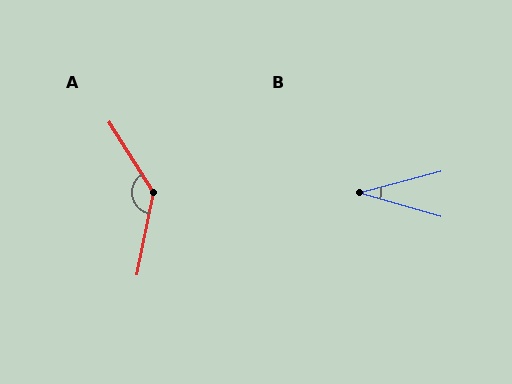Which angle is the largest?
A, at approximately 137 degrees.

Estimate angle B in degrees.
Approximately 31 degrees.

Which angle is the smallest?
B, at approximately 31 degrees.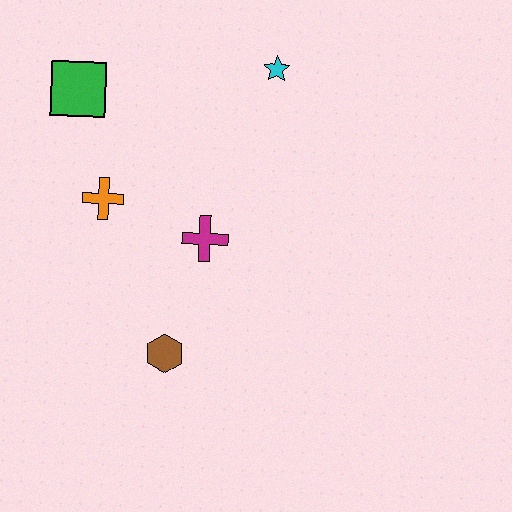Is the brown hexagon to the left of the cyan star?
Yes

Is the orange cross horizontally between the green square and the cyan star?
Yes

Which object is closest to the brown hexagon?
The magenta cross is closest to the brown hexagon.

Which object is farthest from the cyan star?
The brown hexagon is farthest from the cyan star.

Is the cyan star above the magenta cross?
Yes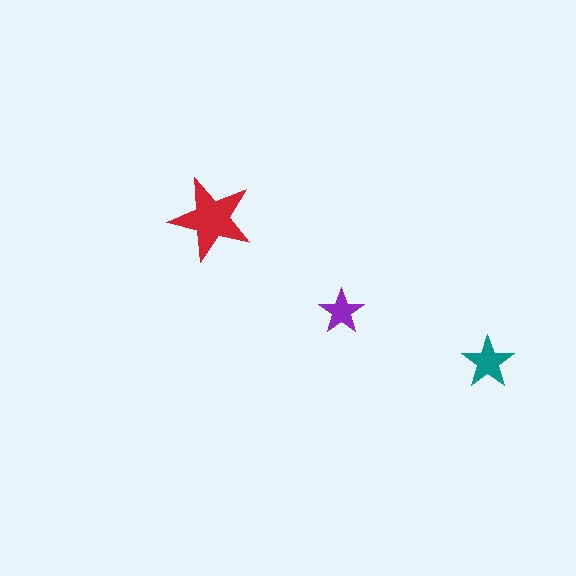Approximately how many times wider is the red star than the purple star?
About 2 times wider.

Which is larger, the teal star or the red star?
The red one.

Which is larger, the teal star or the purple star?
The teal one.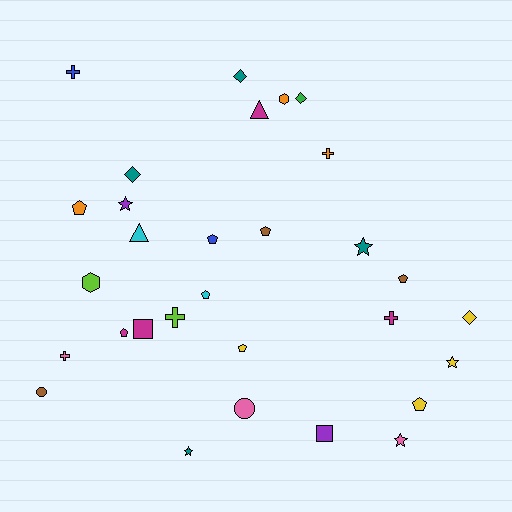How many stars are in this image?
There are 5 stars.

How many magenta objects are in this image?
There are 4 magenta objects.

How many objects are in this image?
There are 30 objects.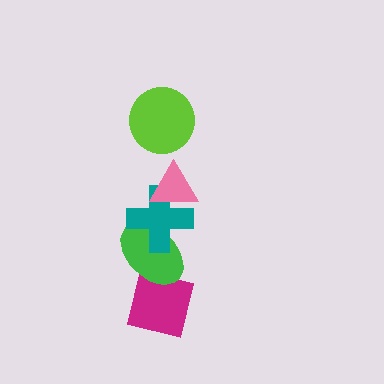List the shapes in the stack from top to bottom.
From top to bottom: the lime circle, the pink triangle, the teal cross, the green ellipse, the magenta square.